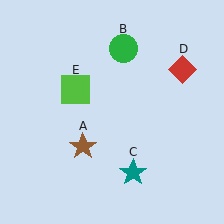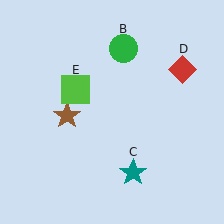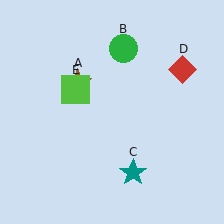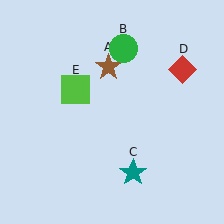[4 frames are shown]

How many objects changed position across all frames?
1 object changed position: brown star (object A).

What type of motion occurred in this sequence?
The brown star (object A) rotated clockwise around the center of the scene.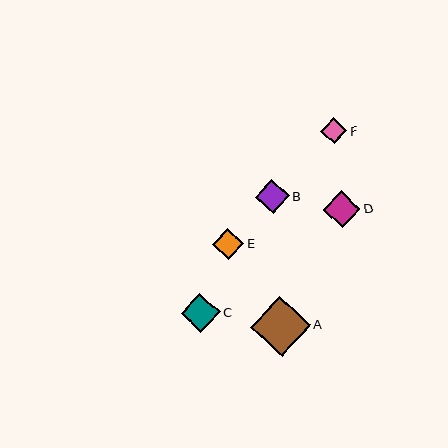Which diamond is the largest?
Diamond A is the largest with a size of approximately 60 pixels.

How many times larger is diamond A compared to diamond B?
Diamond A is approximately 1.8 times the size of diamond B.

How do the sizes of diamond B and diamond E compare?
Diamond B and diamond E are approximately the same size.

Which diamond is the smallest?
Diamond F is the smallest with a size of approximately 27 pixels.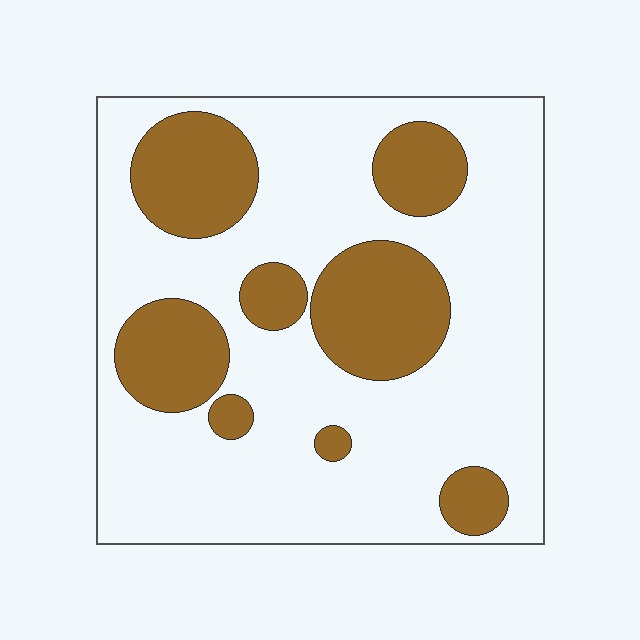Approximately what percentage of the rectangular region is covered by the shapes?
Approximately 30%.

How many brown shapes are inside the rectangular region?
8.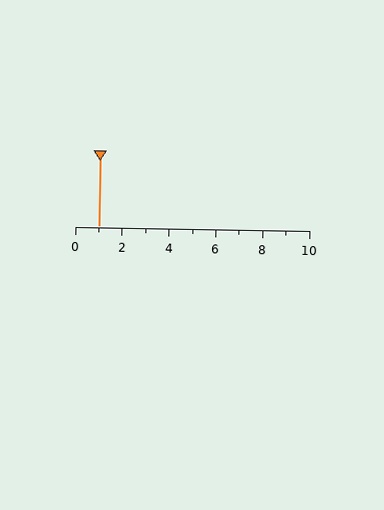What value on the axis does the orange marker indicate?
The marker indicates approximately 1.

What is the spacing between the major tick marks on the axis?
The major ticks are spaced 2 apart.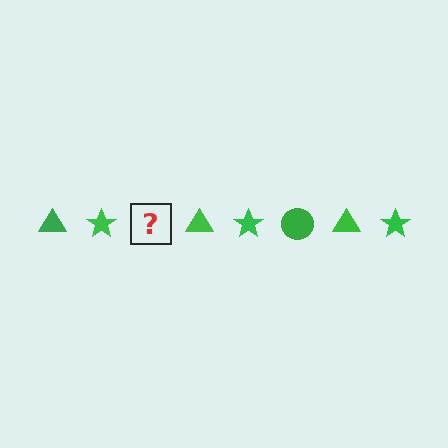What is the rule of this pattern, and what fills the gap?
The rule is that the pattern cycles through triangle, star, circle shapes in green. The gap should be filled with a green circle.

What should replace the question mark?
The question mark should be replaced with a green circle.